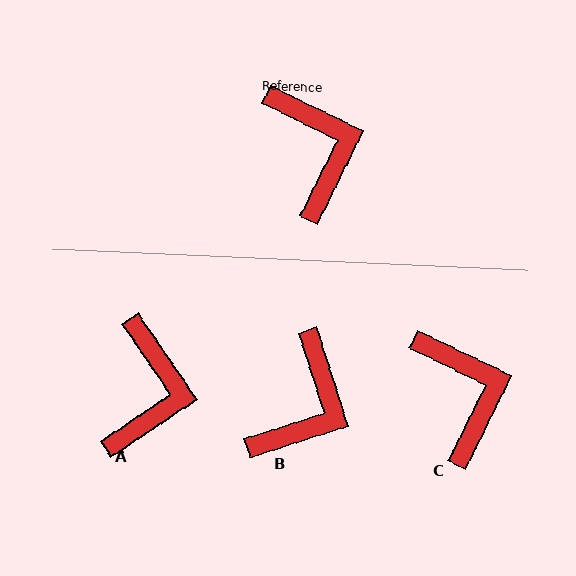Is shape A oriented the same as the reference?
No, it is off by about 29 degrees.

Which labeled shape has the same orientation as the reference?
C.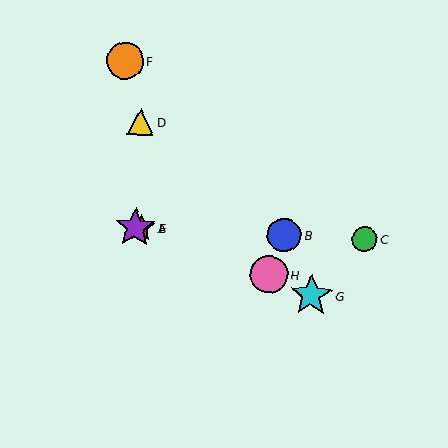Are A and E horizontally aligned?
Yes, both are at y≈228.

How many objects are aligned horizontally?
4 objects (A, B, C, E) are aligned horizontally.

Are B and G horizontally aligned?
No, B is at y≈235 and G is at y≈295.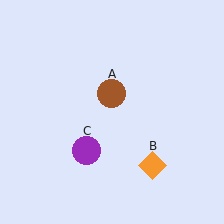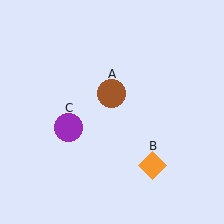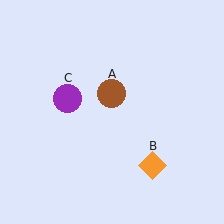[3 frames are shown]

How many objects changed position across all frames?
1 object changed position: purple circle (object C).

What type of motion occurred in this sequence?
The purple circle (object C) rotated clockwise around the center of the scene.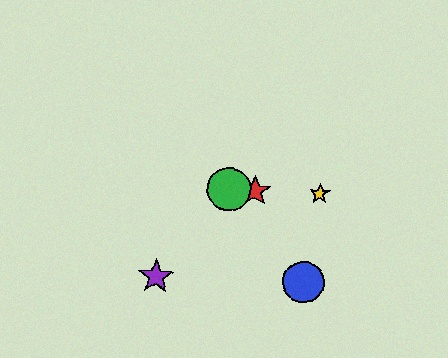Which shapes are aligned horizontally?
The red star, the green circle, the yellow star are aligned horizontally.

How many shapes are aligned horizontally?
3 shapes (the red star, the green circle, the yellow star) are aligned horizontally.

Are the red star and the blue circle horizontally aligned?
No, the red star is at y≈191 and the blue circle is at y≈282.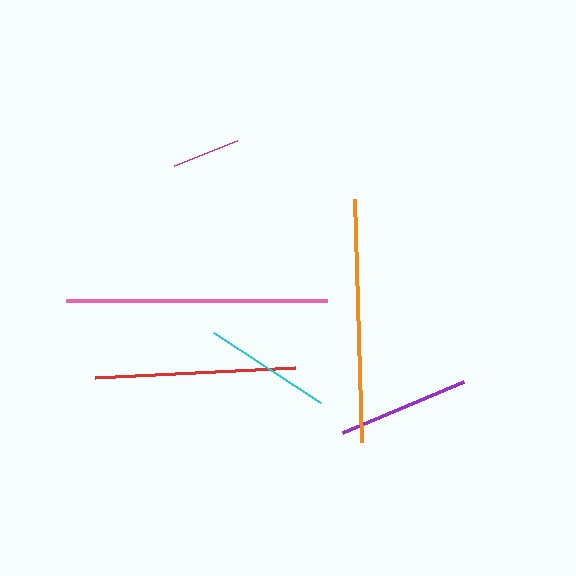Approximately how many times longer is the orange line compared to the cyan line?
The orange line is approximately 1.9 times the length of the cyan line.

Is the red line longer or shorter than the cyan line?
The red line is longer than the cyan line.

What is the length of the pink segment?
The pink segment is approximately 262 pixels long.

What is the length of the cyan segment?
The cyan segment is approximately 129 pixels long.